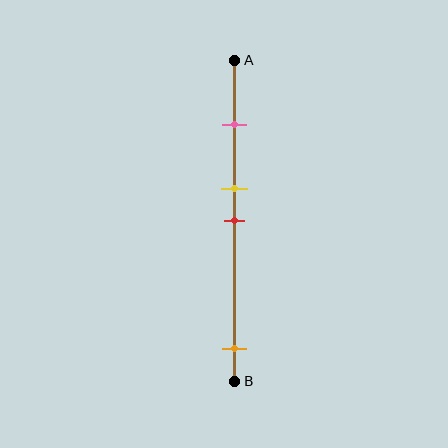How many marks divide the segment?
There are 4 marks dividing the segment.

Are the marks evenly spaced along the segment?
No, the marks are not evenly spaced.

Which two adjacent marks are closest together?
The yellow and red marks are the closest adjacent pair.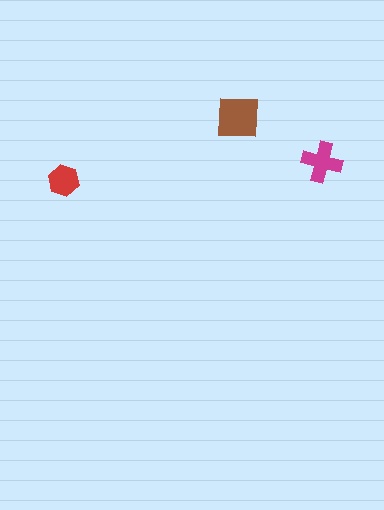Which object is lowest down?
The red hexagon is bottommost.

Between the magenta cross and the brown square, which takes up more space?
The brown square.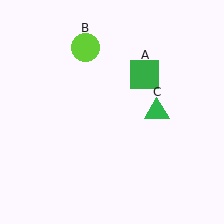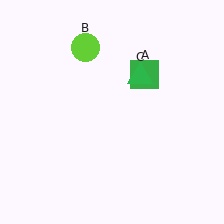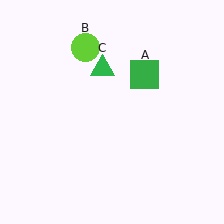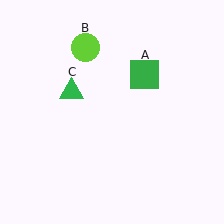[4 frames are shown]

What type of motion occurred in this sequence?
The green triangle (object C) rotated counterclockwise around the center of the scene.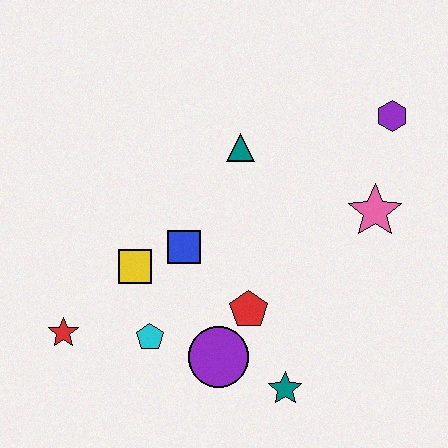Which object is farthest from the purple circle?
The purple hexagon is farthest from the purple circle.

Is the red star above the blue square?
No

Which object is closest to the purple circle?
The red pentagon is closest to the purple circle.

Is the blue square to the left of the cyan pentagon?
No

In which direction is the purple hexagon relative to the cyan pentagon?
The purple hexagon is to the right of the cyan pentagon.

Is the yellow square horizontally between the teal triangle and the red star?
Yes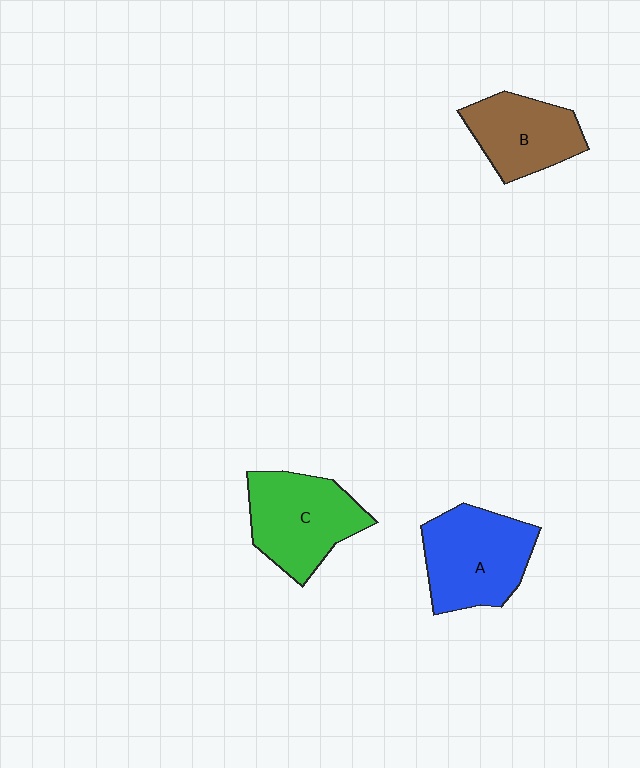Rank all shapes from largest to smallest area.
From largest to smallest: A (blue), C (green), B (brown).